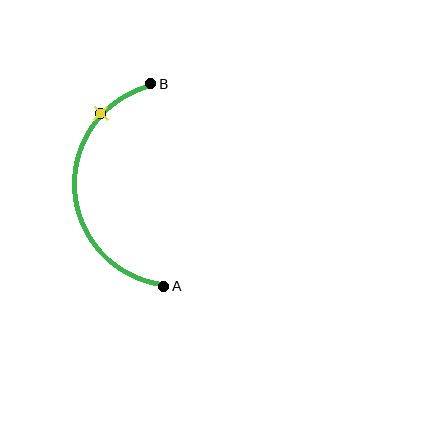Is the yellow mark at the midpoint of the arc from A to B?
No. The yellow mark lies on the arc but is closer to endpoint B. The arc midpoint would be at the point on the curve equidistant along the arc from both A and B.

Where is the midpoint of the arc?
The arc midpoint is the point on the curve farthest from the straight line joining A and B. It sits to the left of that line.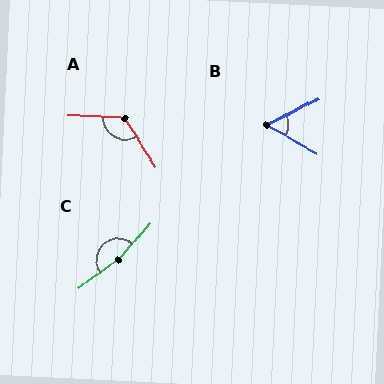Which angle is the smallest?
B, at approximately 56 degrees.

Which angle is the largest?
C, at approximately 168 degrees.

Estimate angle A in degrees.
Approximately 124 degrees.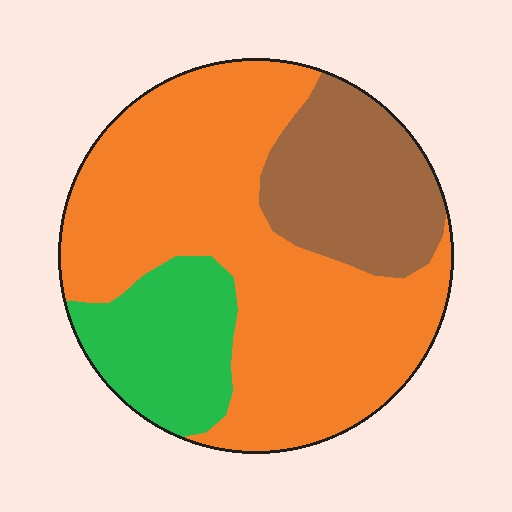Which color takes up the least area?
Green, at roughly 15%.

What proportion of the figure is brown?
Brown takes up between a sixth and a third of the figure.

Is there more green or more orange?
Orange.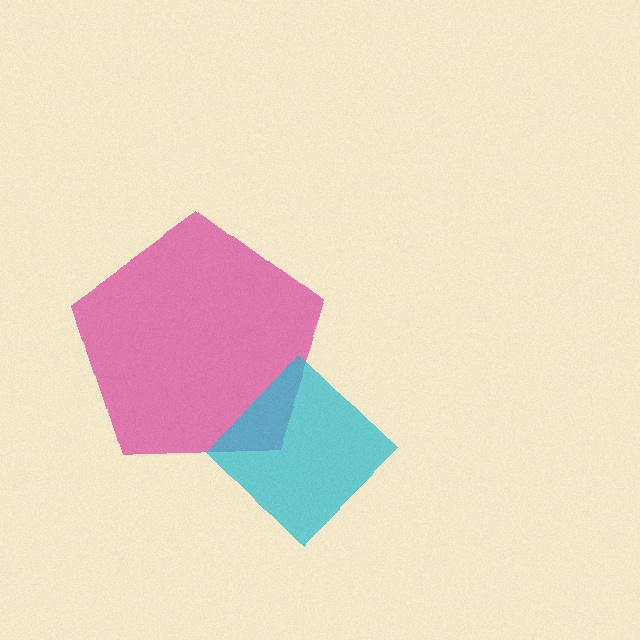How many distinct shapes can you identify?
There are 2 distinct shapes: a magenta pentagon, a cyan diamond.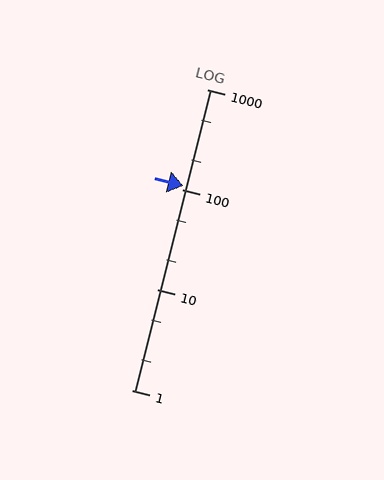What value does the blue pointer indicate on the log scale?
The pointer indicates approximately 110.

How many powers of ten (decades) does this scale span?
The scale spans 3 decades, from 1 to 1000.